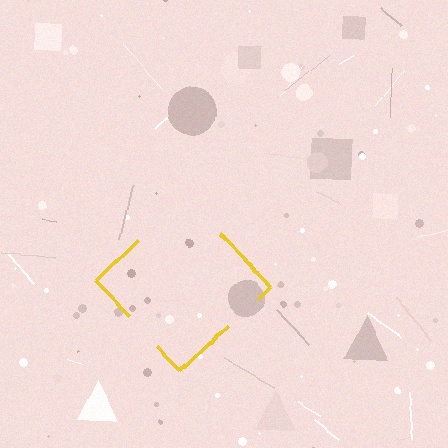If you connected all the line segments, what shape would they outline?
They would outline a diamond.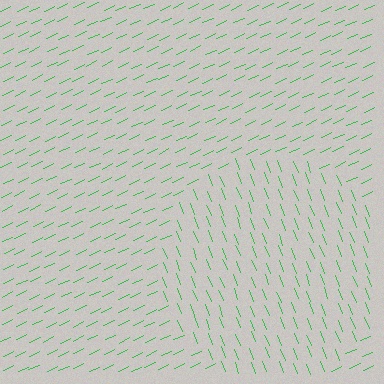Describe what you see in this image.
The image is filled with small green line segments. A circle region in the image has lines oriented differently from the surrounding lines, creating a visible texture boundary.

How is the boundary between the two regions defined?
The boundary is defined purely by a change in line orientation (approximately 86 degrees difference). All lines are the same color and thickness.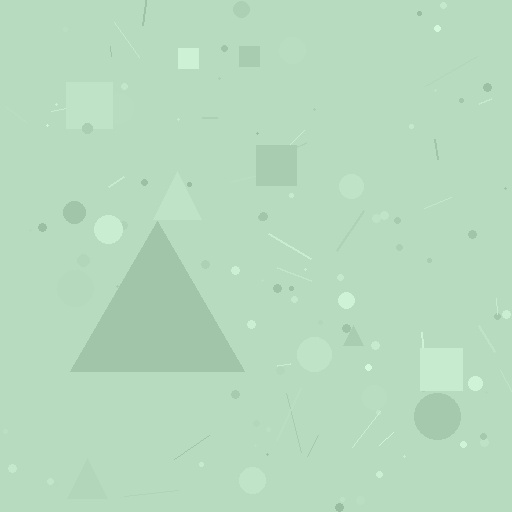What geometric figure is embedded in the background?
A triangle is embedded in the background.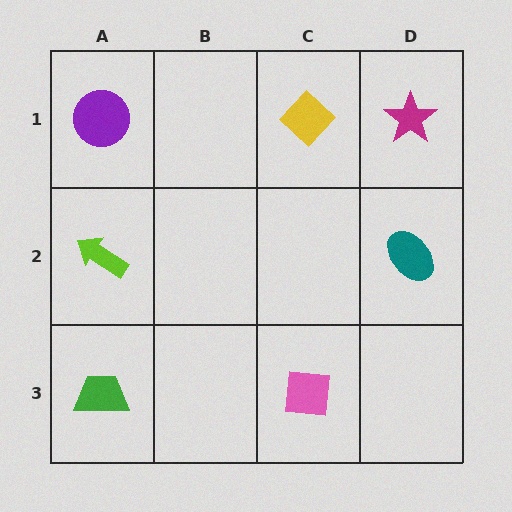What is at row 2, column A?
A lime arrow.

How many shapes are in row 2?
2 shapes.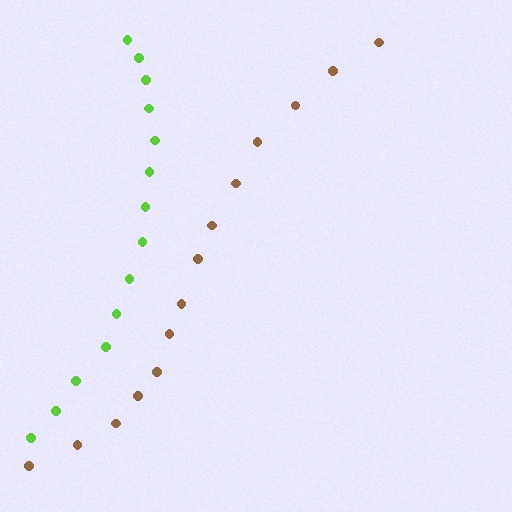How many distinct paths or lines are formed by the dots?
There are 2 distinct paths.